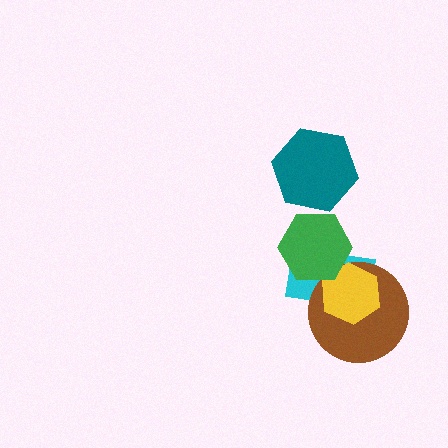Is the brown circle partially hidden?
Yes, it is partially covered by another shape.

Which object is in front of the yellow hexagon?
The green hexagon is in front of the yellow hexagon.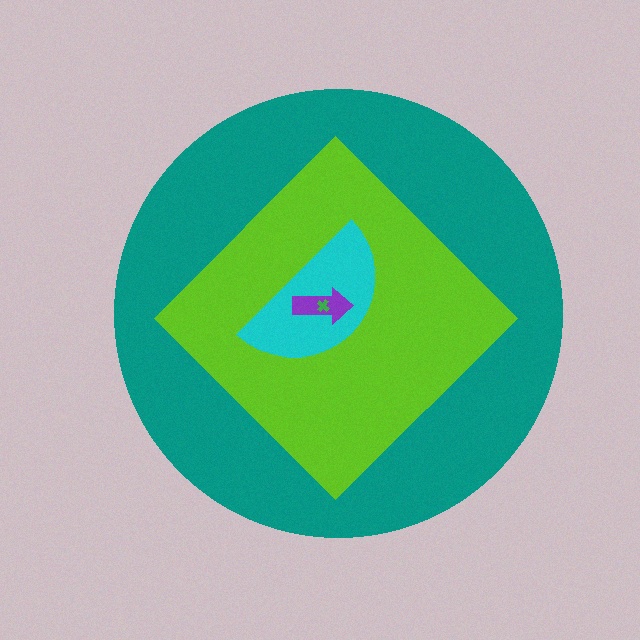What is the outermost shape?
The teal circle.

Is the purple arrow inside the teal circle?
Yes.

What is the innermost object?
The green cross.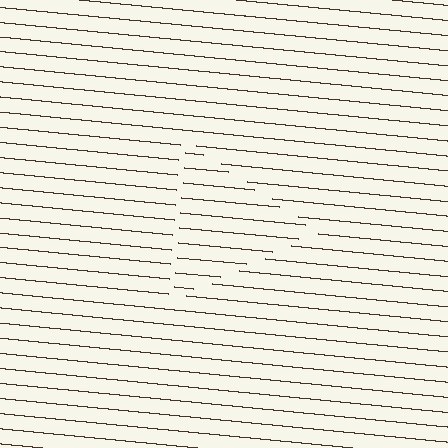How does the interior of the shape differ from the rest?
The interior of the shape contains the same grating, shifted by half a period — the contour is defined by the phase discontinuity where line-ends from the inner and outer gratings abut.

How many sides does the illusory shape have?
3 sides — the line-ends trace a triangle.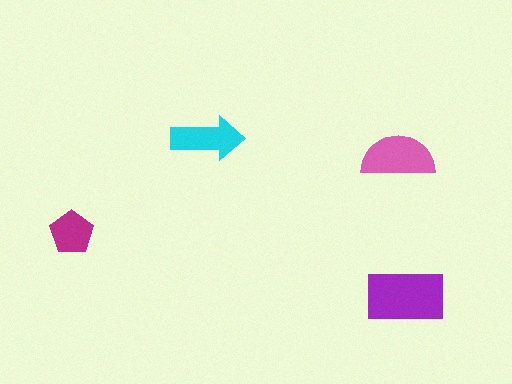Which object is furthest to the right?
The purple rectangle is rightmost.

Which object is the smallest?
The magenta pentagon.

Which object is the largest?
The purple rectangle.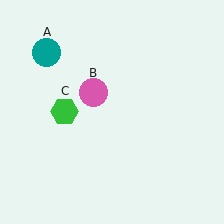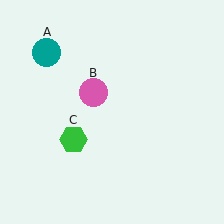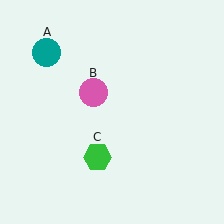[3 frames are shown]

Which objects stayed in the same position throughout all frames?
Teal circle (object A) and pink circle (object B) remained stationary.